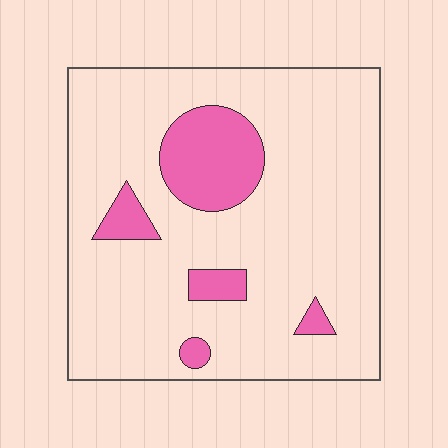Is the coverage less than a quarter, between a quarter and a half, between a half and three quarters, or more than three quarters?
Less than a quarter.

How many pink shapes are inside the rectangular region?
5.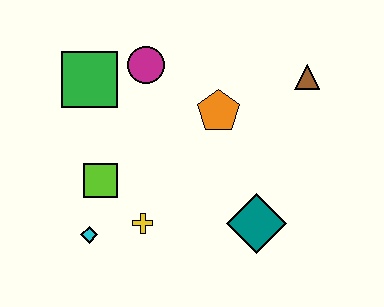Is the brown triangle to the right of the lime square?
Yes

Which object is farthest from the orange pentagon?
The cyan diamond is farthest from the orange pentagon.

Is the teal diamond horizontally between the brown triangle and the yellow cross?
Yes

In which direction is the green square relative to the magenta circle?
The green square is to the left of the magenta circle.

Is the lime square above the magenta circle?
No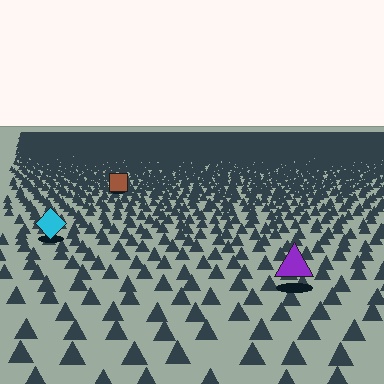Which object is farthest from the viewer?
The brown square is farthest from the viewer. It appears smaller and the ground texture around it is denser.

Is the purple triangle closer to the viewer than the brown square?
Yes. The purple triangle is closer — you can tell from the texture gradient: the ground texture is coarser near it.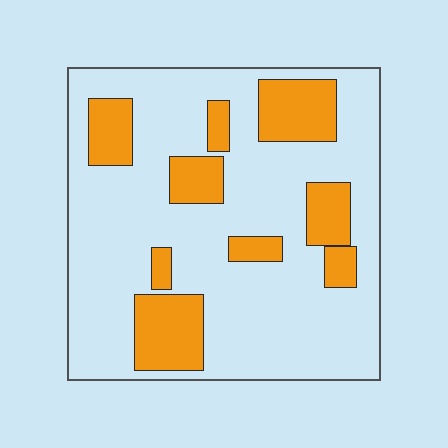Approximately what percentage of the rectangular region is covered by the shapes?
Approximately 25%.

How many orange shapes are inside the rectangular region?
9.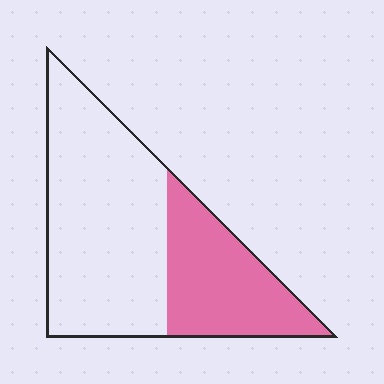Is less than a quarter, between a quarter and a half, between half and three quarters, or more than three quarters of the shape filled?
Between a quarter and a half.